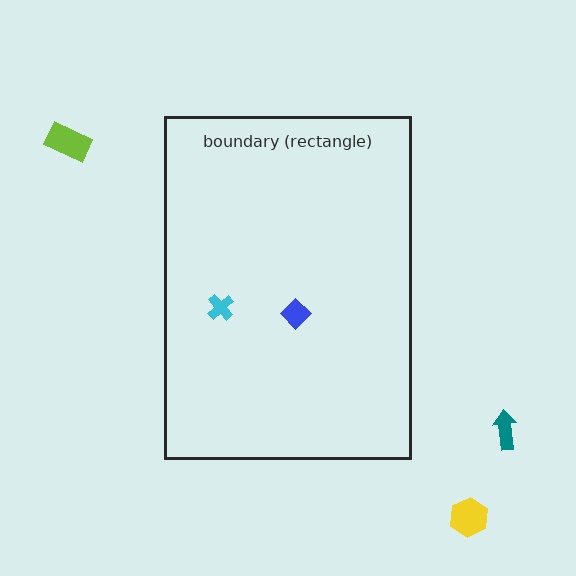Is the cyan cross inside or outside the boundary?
Inside.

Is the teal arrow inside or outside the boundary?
Outside.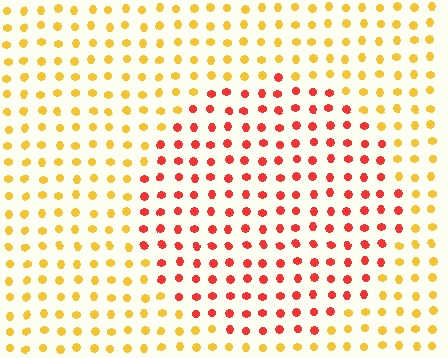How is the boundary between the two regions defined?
The boundary is defined purely by a slight shift in hue (about 46 degrees). Spacing, size, and orientation are identical on both sides.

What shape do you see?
I see a circle.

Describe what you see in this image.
The image is filled with small yellow elements in a uniform arrangement. A circle-shaped region is visible where the elements are tinted to a slightly different hue, forming a subtle color boundary.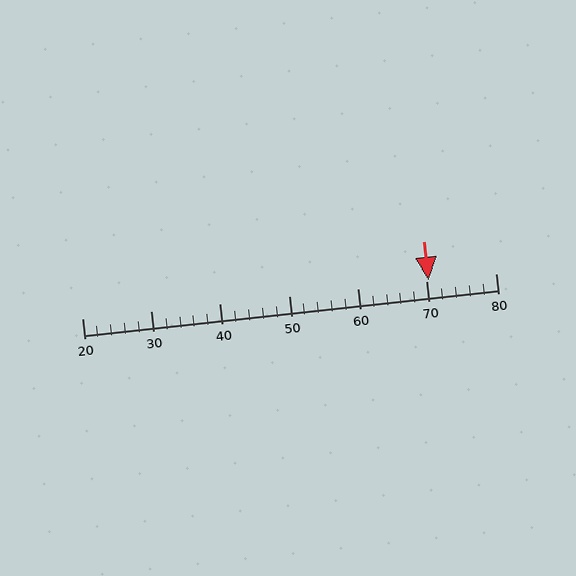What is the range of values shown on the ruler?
The ruler shows values from 20 to 80.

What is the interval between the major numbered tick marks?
The major tick marks are spaced 10 units apart.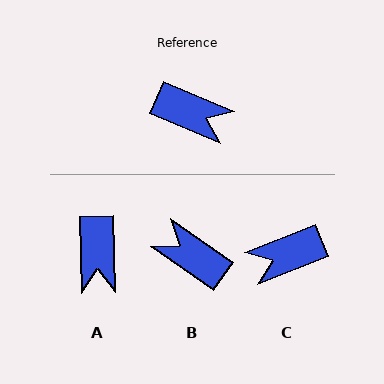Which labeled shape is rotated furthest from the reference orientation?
B, about 169 degrees away.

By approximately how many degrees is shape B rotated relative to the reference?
Approximately 169 degrees counter-clockwise.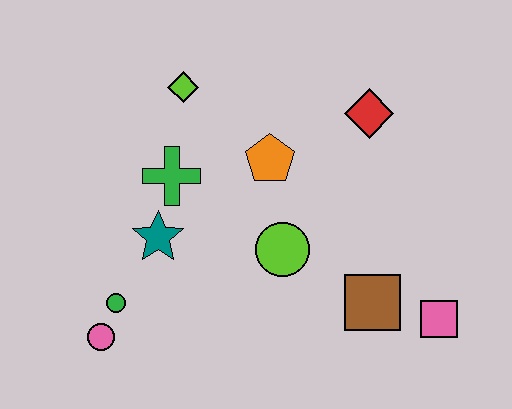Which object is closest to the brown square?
The pink square is closest to the brown square.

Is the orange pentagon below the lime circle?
No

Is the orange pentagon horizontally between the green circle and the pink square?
Yes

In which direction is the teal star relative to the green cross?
The teal star is below the green cross.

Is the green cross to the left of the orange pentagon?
Yes